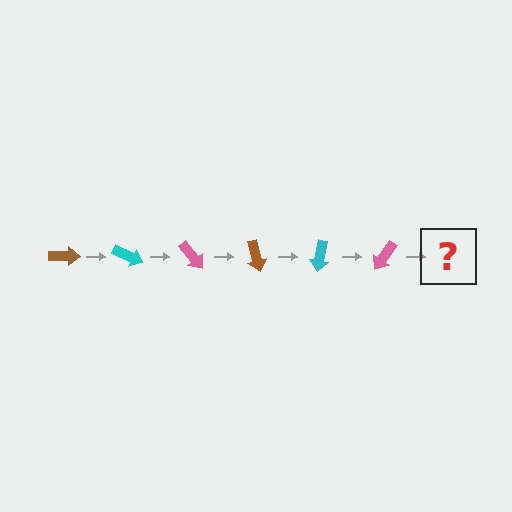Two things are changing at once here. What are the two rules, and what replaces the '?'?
The two rules are that it rotates 25 degrees each step and the color cycles through brown, cyan, and pink. The '?' should be a brown arrow, rotated 150 degrees from the start.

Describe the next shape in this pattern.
It should be a brown arrow, rotated 150 degrees from the start.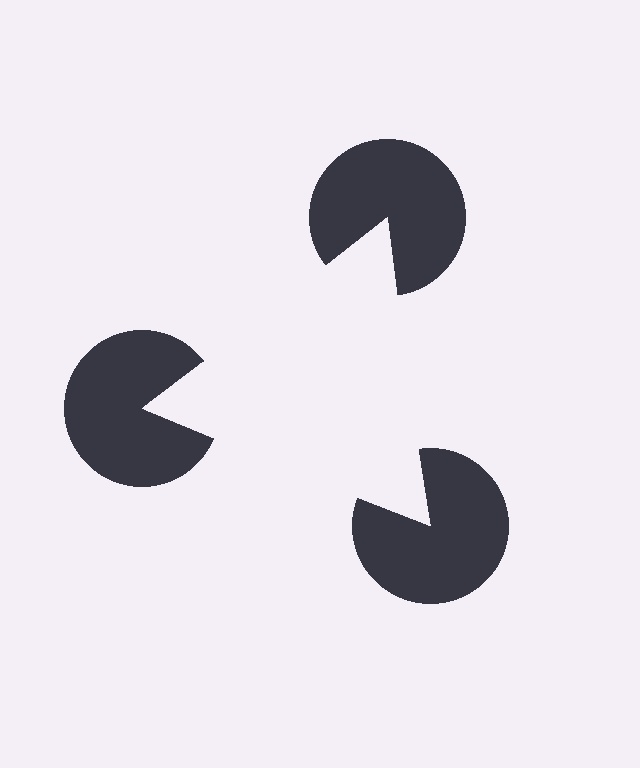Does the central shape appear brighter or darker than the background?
It typically appears slightly brighter than the background, even though no actual brightness change is drawn.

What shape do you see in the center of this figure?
An illusory triangle — its edges are inferred from the aligned wedge cuts in the pac-man discs, not physically drawn.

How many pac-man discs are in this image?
There are 3 — one at each vertex of the illusory triangle.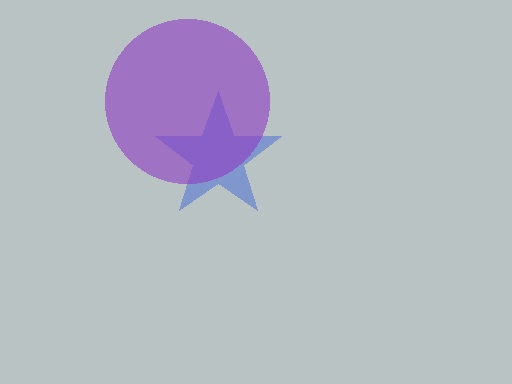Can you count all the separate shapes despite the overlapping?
Yes, there are 2 separate shapes.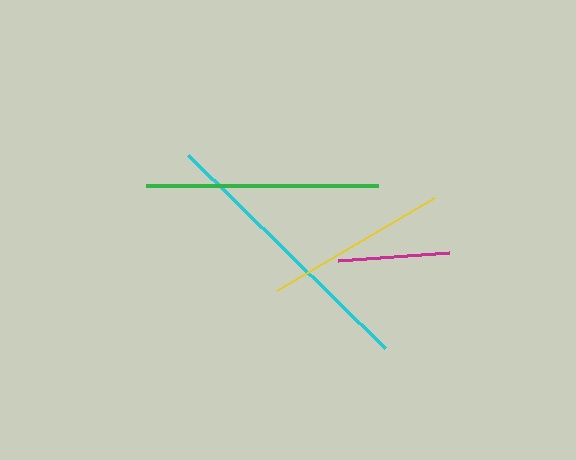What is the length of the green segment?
The green segment is approximately 232 pixels long.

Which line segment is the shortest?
The magenta line is the shortest at approximately 111 pixels.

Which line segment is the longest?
The cyan line is the longest at approximately 276 pixels.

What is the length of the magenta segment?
The magenta segment is approximately 111 pixels long.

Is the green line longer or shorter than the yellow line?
The green line is longer than the yellow line.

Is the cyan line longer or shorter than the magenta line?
The cyan line is longer than the magenta line.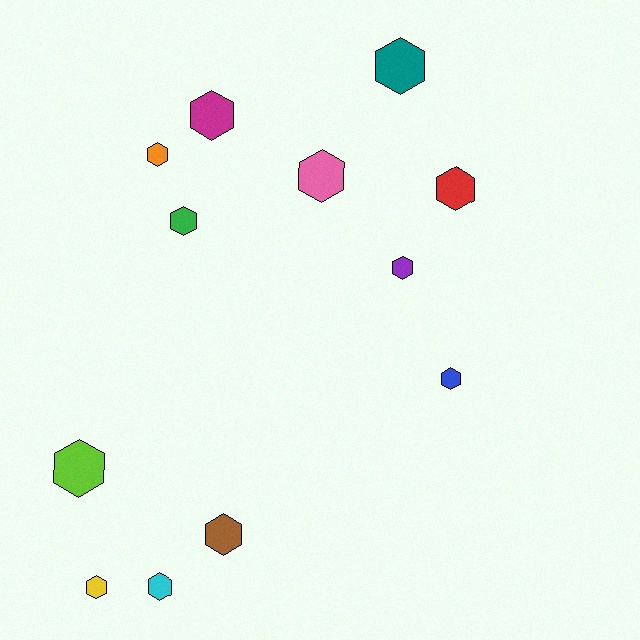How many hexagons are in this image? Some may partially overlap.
There are 12 hexagons.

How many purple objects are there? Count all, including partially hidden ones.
There is 1 purple object.